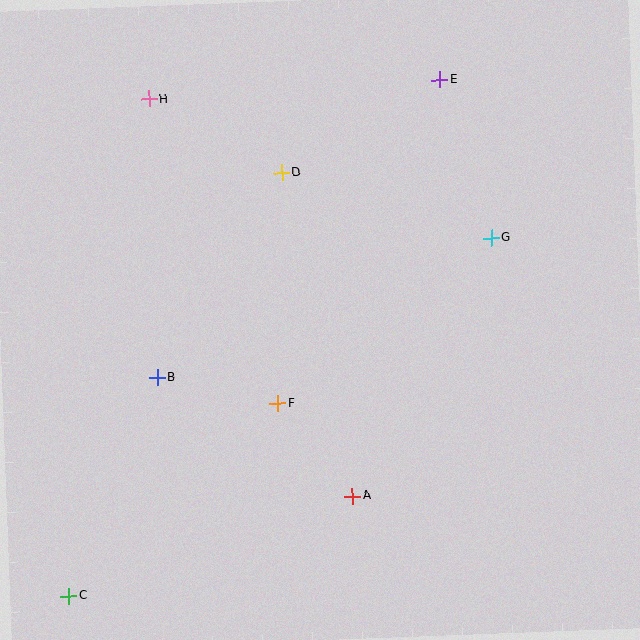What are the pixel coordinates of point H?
Point H is at (149, 99).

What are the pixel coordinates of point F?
Point F is at (278, 404).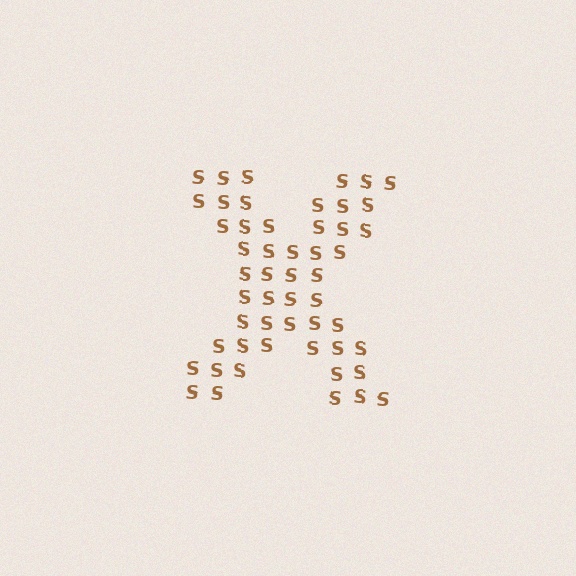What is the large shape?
The large shape is the letter X.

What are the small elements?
The small elements are letter S's.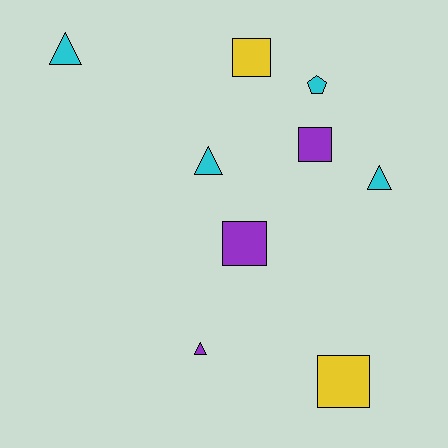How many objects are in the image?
There are 9 objects.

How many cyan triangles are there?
There are 3 cyan triangles.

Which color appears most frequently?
Cyan, with 4 objects.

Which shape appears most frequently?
Triangle, with 4 objects.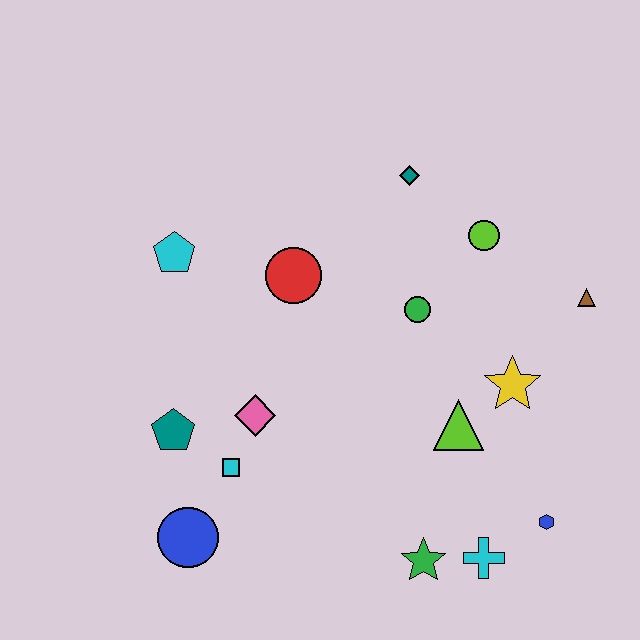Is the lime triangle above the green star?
Yes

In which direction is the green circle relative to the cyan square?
The green circle is to the right of the cyan square.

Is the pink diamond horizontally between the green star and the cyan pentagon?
Yes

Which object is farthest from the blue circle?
The brown triangle is farthest from the blue circle.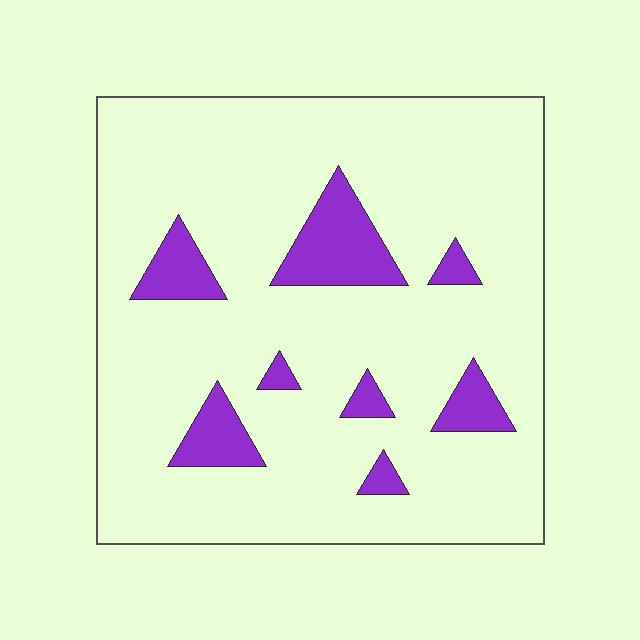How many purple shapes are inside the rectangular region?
8.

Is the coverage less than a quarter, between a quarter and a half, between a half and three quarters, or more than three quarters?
Less than a quarter.